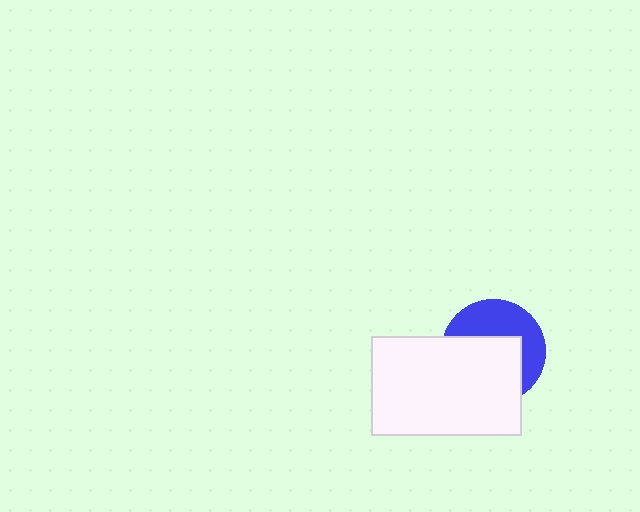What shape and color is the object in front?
The object in front is a white rectangle.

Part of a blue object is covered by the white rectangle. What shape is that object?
It is a circle.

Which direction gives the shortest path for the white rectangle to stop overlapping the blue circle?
Moving toward the lower-left gives the shortest separation.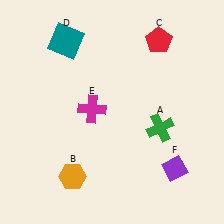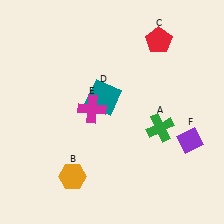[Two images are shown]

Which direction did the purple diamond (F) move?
The purple diamond (F) moved up.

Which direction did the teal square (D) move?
The teal square (D) moved down.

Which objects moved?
The objects that moved are: the teal square (D), the purple diamond (F).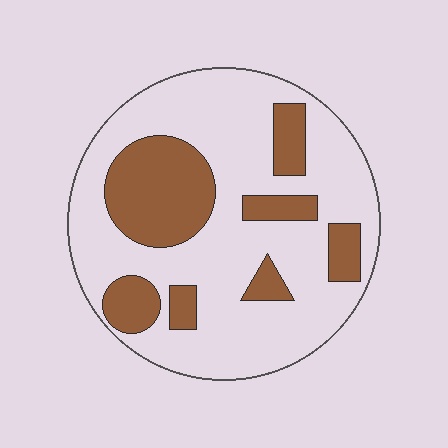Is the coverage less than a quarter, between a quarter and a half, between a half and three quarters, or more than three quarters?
Between a quarter and a half.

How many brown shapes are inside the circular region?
7.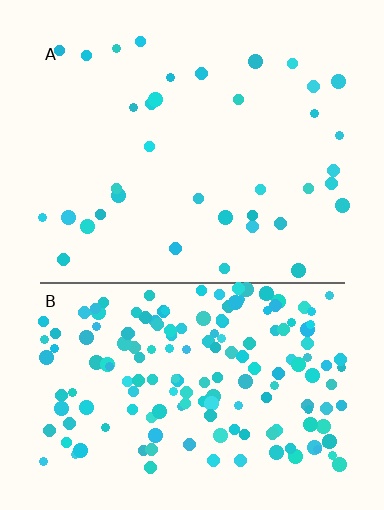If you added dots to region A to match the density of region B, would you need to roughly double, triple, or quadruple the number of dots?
Approximately quadruple.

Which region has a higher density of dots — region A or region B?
B (the bottom).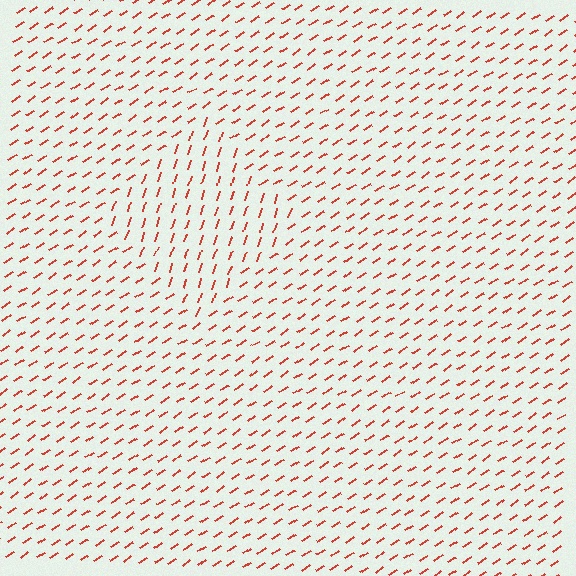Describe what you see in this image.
The image is filled with small red line segments. A diamond region in the image has lines oriented differently from the surrounding lines, creating a visible texture boundary.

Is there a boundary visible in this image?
Yes, there is a texture boundary formed by a change in line orientation.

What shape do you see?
I see a diamond.